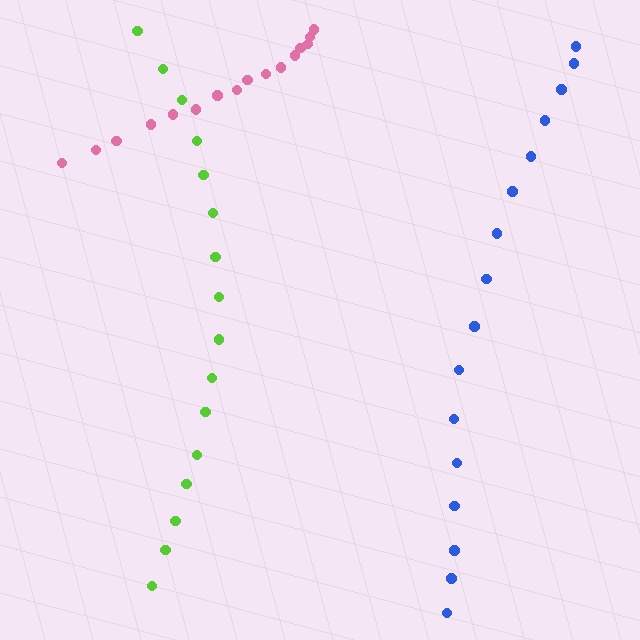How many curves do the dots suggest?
There are 3 distinct paths.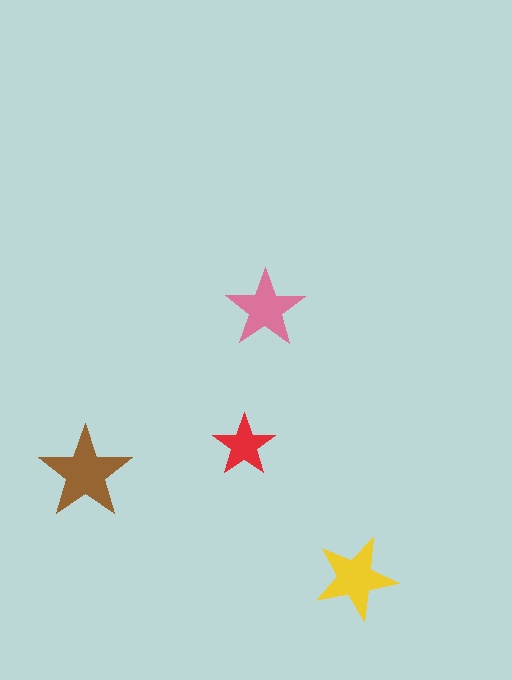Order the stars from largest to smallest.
the brown one, the yellow one, the pink one, the red one.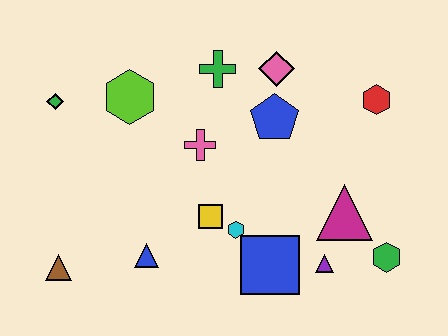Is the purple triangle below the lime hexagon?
Yes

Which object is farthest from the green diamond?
The green hexagon is farthest from the green diamond.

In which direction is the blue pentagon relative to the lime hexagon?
The blue pentagon is to the right of the lime hexagon.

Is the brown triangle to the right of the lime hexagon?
No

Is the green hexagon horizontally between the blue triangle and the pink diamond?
No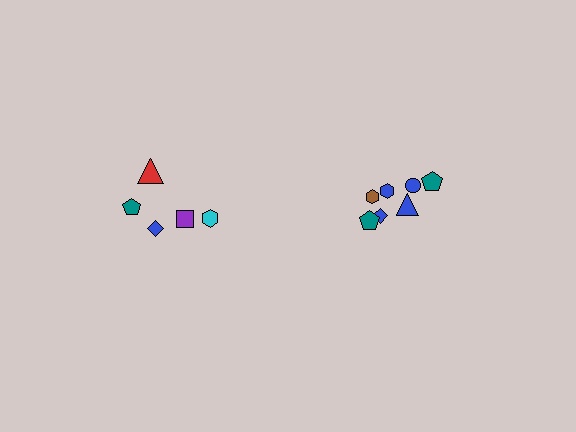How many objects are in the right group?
There are 7 objects.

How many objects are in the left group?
There are 5 objects.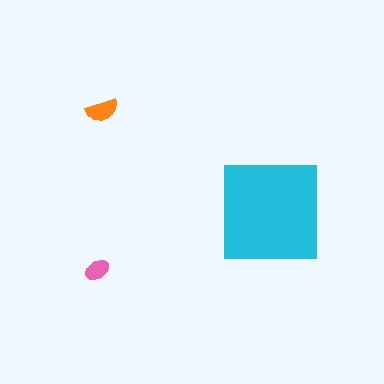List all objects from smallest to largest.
The pink ellipse, the orange semicircle, the cyan square.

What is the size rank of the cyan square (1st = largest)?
1st.